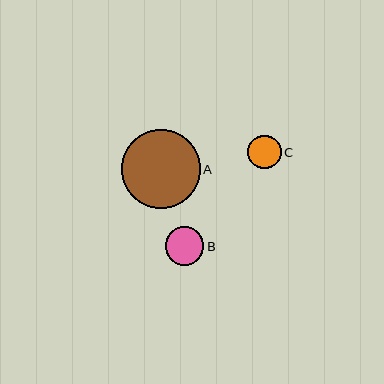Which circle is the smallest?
Circle C is the smallest with a size of approximately 33 pixels.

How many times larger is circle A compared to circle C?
Circle A is approximately 2.4 times the size of circle C.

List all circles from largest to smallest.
From largest to smallest: A, B, C.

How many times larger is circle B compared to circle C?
Circle B is approximately 1.2 times the size of circle C.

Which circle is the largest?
Circle A is the largest with a size of approximately 79 pixels.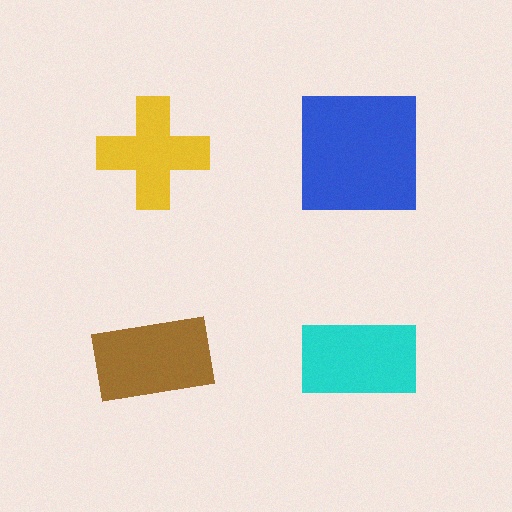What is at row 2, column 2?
A cyan rectangle.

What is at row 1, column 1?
A yellow cross.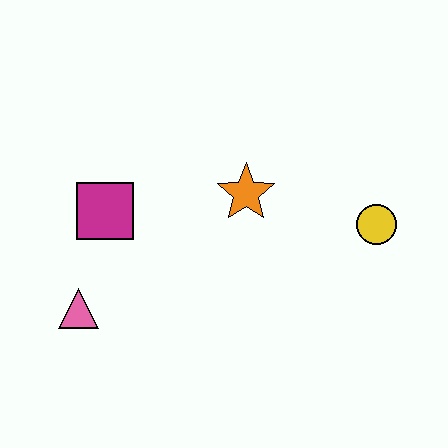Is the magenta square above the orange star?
No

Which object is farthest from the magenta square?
The yellow circle is farthest from the magenta square.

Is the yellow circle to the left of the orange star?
No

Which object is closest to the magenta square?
The pink triangle is closest to the magenta square.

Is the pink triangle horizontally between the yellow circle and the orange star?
No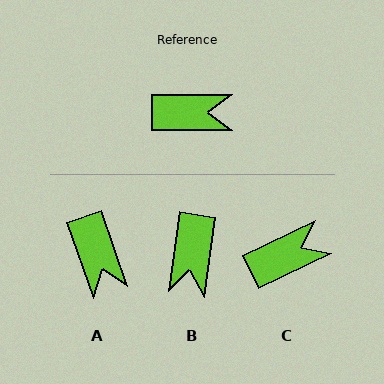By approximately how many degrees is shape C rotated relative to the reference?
Approximately 26 degrees counter-clockwise.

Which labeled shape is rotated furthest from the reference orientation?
B, about 98 degrees away.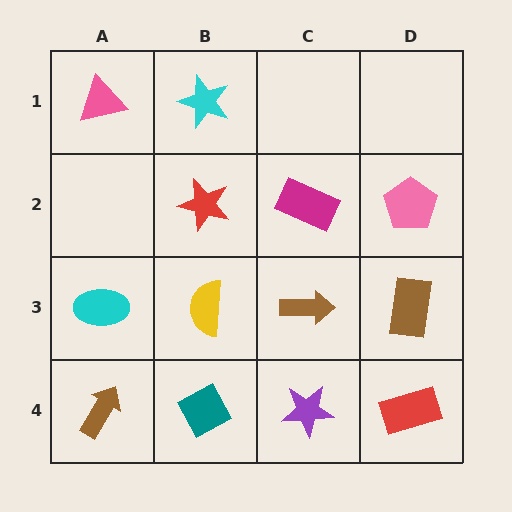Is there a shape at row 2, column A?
No, that cell is empty.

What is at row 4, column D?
A red rectangle.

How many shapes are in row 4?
4 shapes.